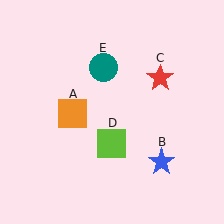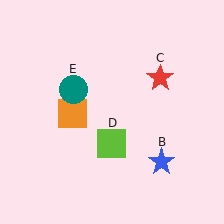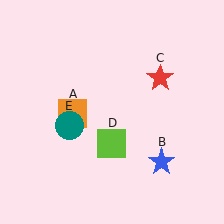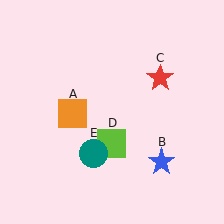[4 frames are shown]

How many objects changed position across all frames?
1 object changed position: teal circle (object E).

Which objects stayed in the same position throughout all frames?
Orange square (object A) and blue star (object B) and red star (object C) and lime square (object D) remained stationary.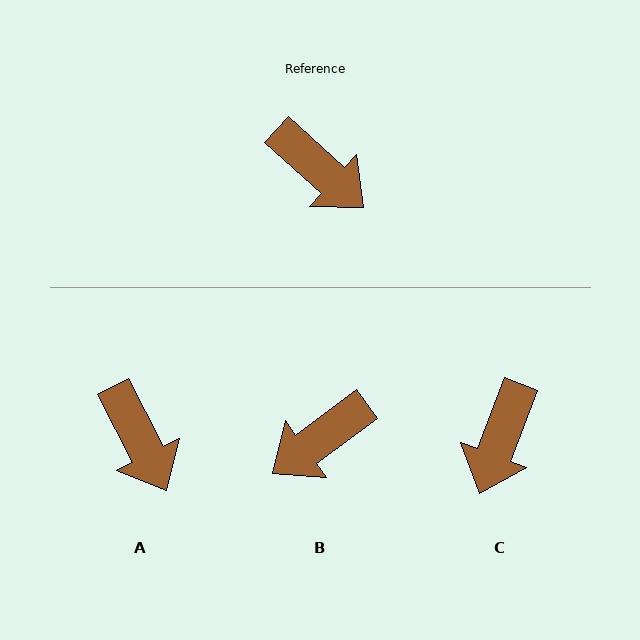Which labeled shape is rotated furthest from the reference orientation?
B, about 102 degrees away.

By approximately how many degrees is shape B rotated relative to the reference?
Approximately 102 degrees clockwise.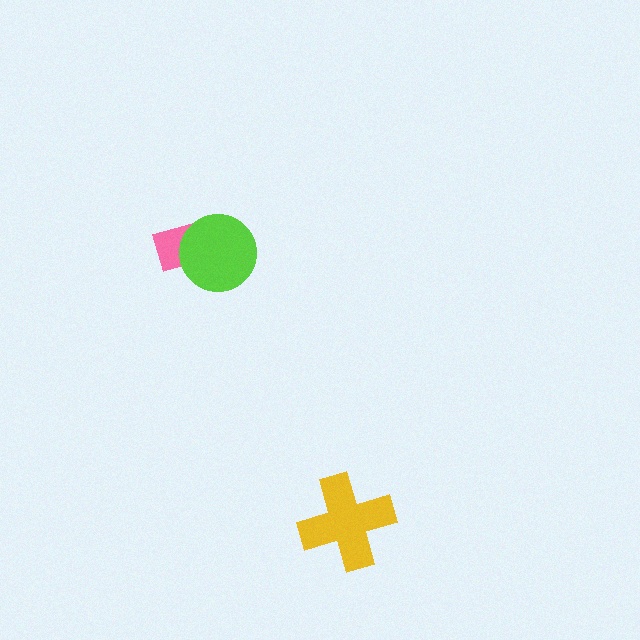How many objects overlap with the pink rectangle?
1 object overlaps with the pink rectangle.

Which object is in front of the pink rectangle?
The lime circle is in front of the pink rectangle.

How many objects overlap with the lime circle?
1 object overlaps with the lime circle.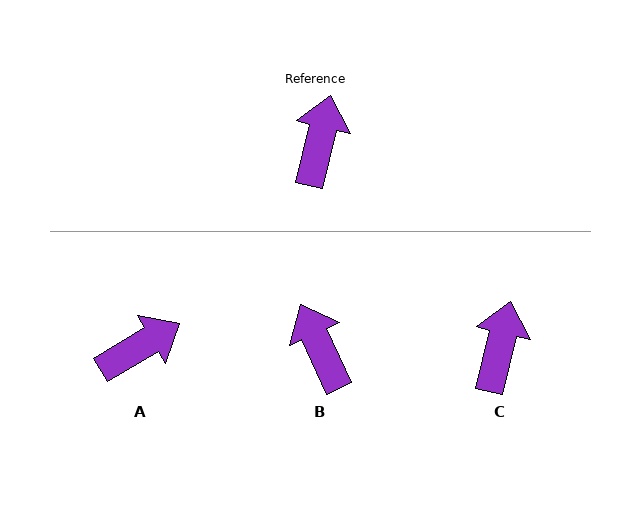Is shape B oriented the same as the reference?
No, it is off by about 38 degrees.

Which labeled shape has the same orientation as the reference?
C.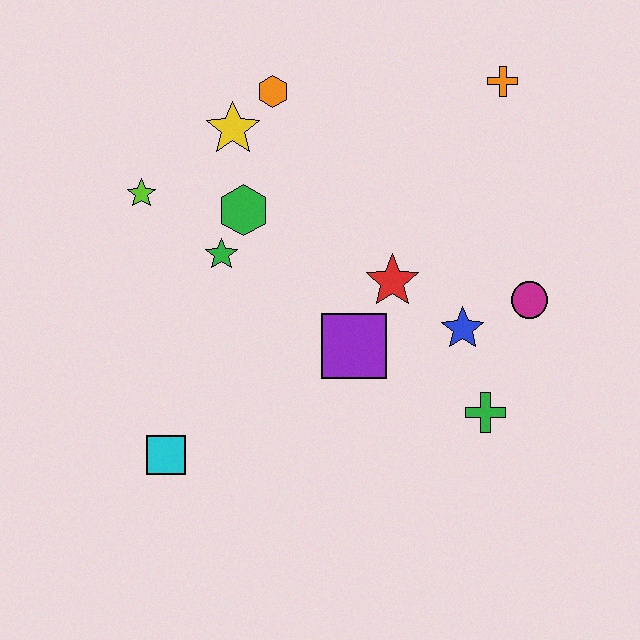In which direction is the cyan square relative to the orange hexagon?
The cyan square is below the orange hexagon.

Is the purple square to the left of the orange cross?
Yes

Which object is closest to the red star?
The purple square is closest to the red star.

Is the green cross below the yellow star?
Yes